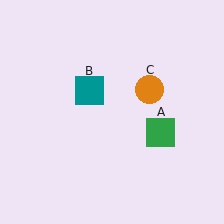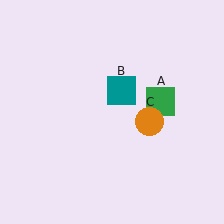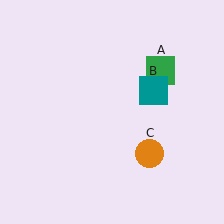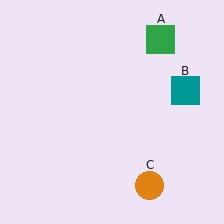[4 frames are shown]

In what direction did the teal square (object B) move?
The teal square (object B) moved right.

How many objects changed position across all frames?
3 objects changed position: green square (object A), teal square (object B), orange circle (object C).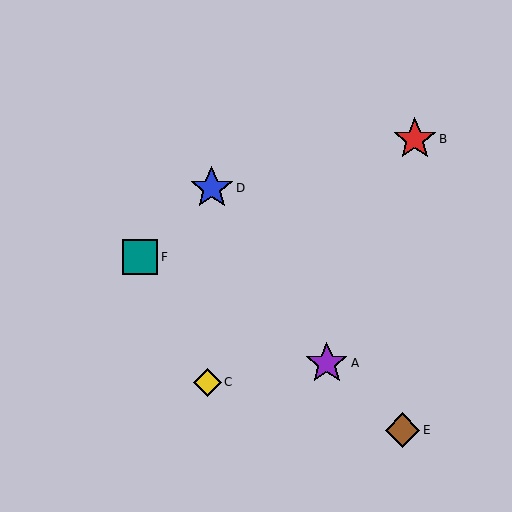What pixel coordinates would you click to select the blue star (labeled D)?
Click at (212, 188) to select the blue star D.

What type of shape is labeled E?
Shape E is a brown diamond.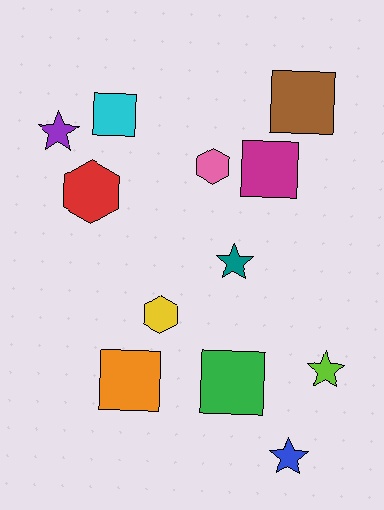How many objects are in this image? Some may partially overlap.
There are 12 objects.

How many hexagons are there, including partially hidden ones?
There are 3 hexagons.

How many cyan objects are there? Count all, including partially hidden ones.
There is 1 cyan object.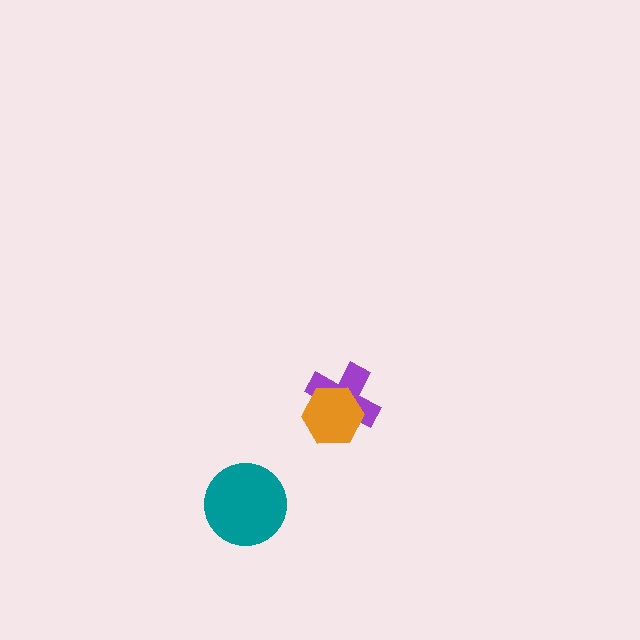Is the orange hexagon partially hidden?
No, no other shape covers it.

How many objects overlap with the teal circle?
0 objects overlap with the teal circle.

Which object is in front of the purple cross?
The orange hexagon is in front of the purple cross.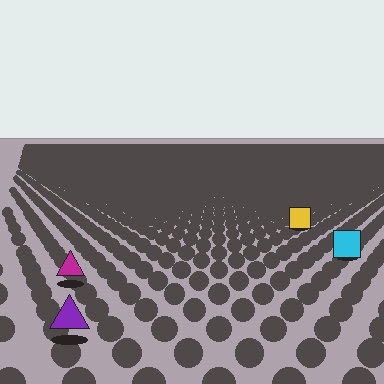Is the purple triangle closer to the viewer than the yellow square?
Yes. The purple triangle is closer — you can tell from the texture gradient: the ground texture is coarser near it.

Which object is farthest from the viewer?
The yellow square is farthest from the viewer. It appears smaller and the ground texture around it is denser.